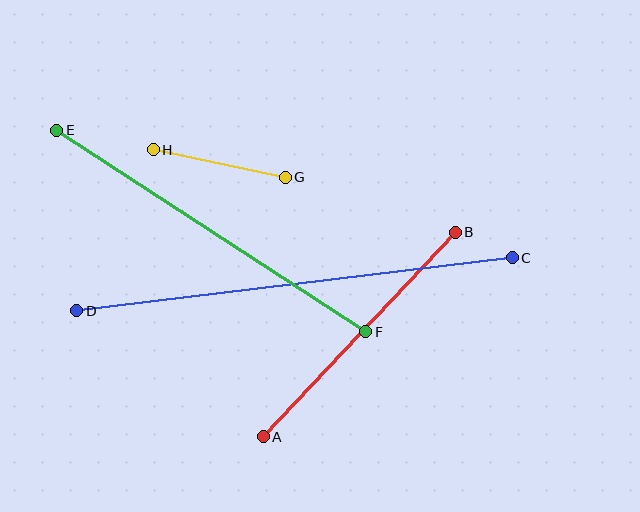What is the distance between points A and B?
The distance is approximately 281 pixels.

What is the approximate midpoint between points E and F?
The midpoint is at approximately (211, 231) pixels.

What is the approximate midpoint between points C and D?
The midpoint is at approximately (295, 284) pixels.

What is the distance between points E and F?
The distance is approximately 369 pixels.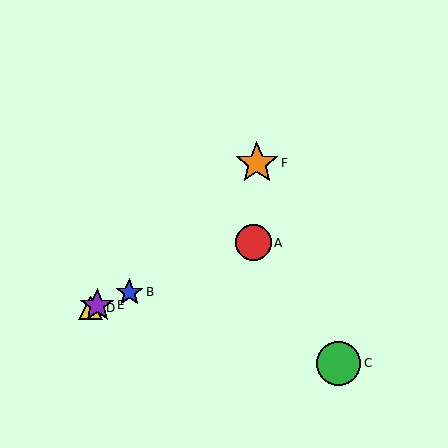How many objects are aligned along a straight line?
4 objects (A, B, D, E) are aligned along a straight line.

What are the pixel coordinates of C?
Object C is at (339, 363).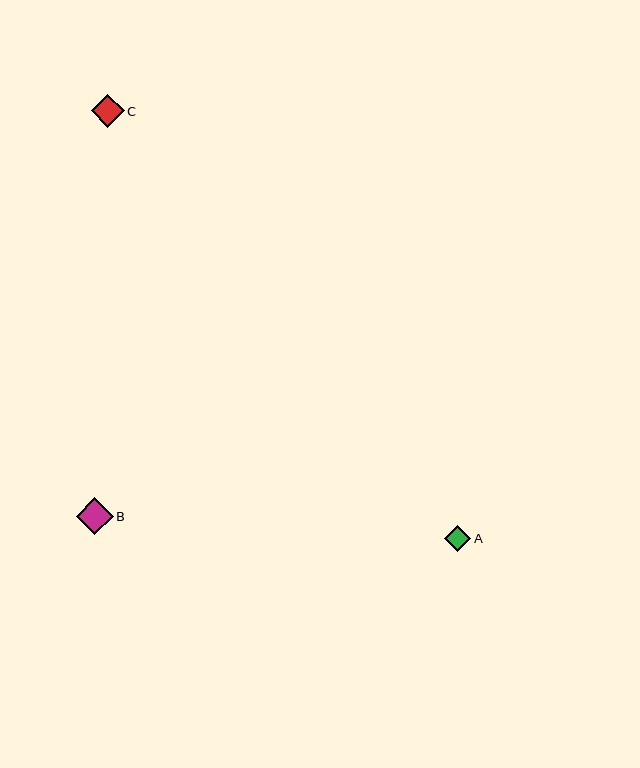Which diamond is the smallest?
Diamond A is the smallest with a size of approximately 27 pixels.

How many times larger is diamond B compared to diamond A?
Diamond B is approximately 1.4 times the size of diamond A.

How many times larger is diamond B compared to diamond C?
Diamond B is approximately 1.1 times the size of diamond C.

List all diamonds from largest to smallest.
From largest to smallest: B, C, A.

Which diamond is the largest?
Diamond B is the largest with a size of approximately 37 pixels.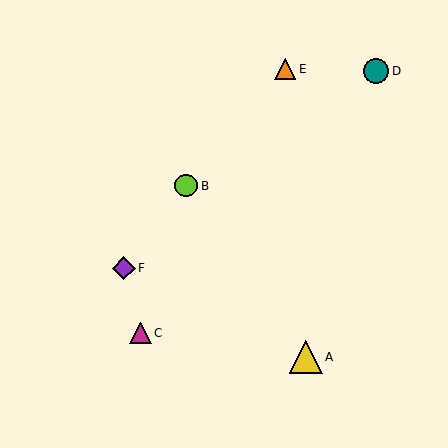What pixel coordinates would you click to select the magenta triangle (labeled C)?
Click at (140, 333) to select the magenta triangle C.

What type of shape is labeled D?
Shape D is a teal circle.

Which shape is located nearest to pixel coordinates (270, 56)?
The orange triangle (labeled E) at (285, 69) is nearest to that location.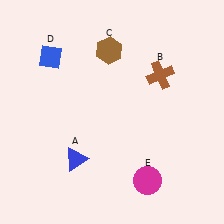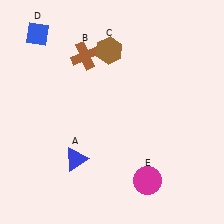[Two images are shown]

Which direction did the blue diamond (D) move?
The blue diamond (D) moved up.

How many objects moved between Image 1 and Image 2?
2 objects moved between the two images.